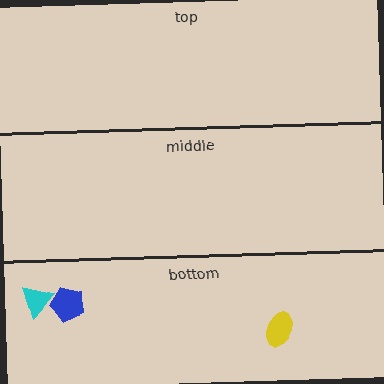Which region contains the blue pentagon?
The bottom region.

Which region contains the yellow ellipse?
The bottom region.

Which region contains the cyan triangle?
The bottom region.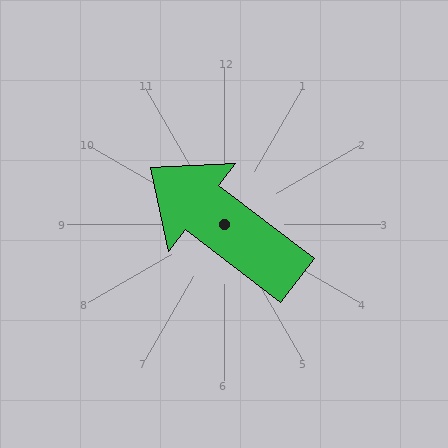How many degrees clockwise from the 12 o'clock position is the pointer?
Approximately 307 degrees.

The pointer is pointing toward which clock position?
Roughly 10 o'clock.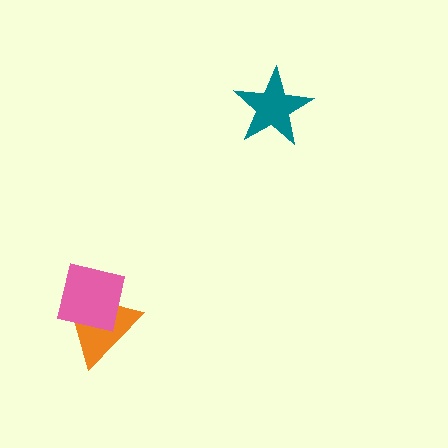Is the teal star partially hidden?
No, no other shape covers it.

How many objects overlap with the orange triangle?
1 object overlaps with the orange triangle.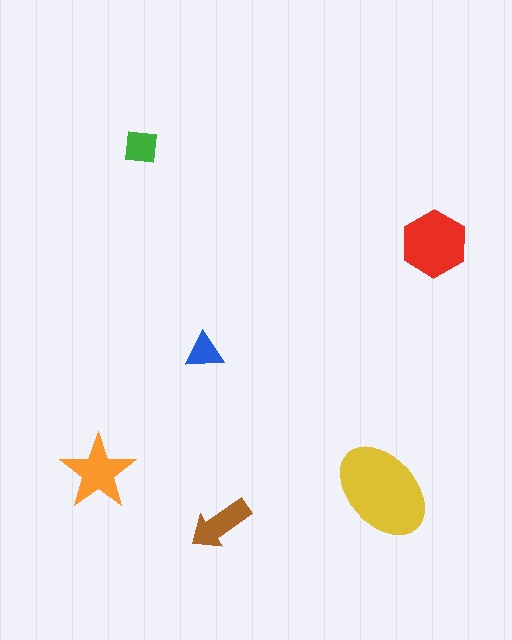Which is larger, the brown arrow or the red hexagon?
The red hexagon.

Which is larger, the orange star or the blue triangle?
The orange star.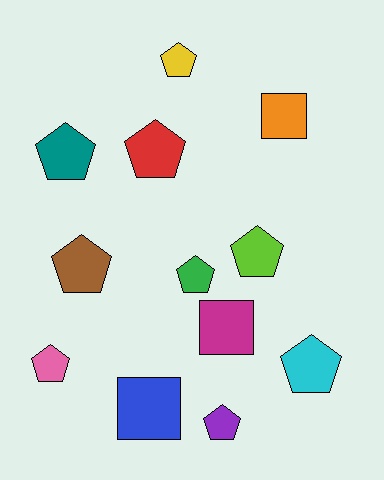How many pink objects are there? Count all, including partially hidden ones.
There is 1 pink object.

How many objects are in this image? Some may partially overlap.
There are 12 objects.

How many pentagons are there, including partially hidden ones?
There are 9 pentagons.